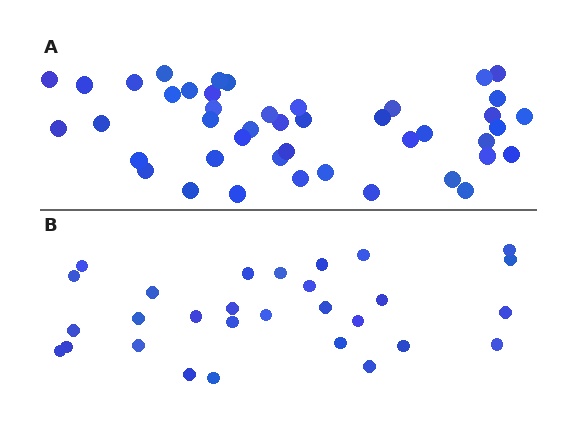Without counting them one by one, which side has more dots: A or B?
Region A (the top region) has more dots.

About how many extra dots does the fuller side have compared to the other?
Region A has approximately 15 more dots than region B.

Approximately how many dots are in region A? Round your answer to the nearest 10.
About 40 dots. (The exact count is 44, which rounds to 40.)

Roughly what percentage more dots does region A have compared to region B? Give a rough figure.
About 50% more.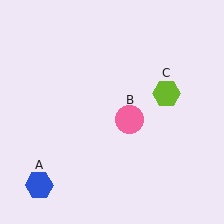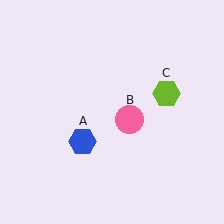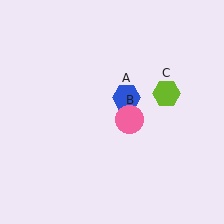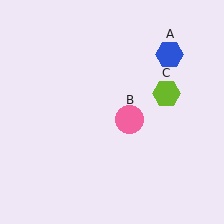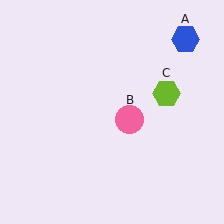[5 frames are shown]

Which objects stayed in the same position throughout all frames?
Pink circle (object B) and lime hexagon (object C) remained stationary.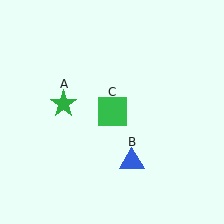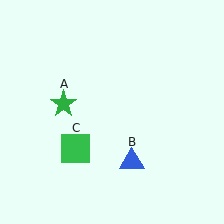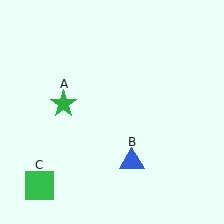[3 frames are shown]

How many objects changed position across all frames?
1 object changed position: green square (object C).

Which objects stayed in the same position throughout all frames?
Green star (object A) and blue triangle (object B) remained stationary.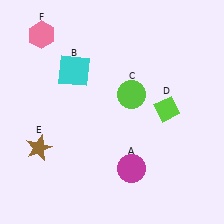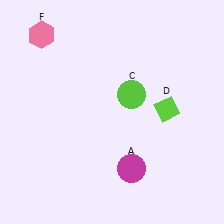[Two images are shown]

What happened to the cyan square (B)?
The cyan square (B) was removed in Image 2. It was in the top-left area of Image 1.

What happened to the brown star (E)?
The brown star (E) was removed in Image 2. It was in the bottom-left area of Image 1.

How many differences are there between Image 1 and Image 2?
There are 2 differences between the two images.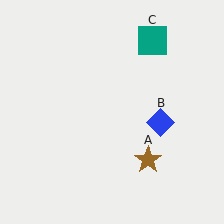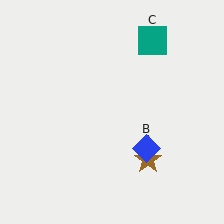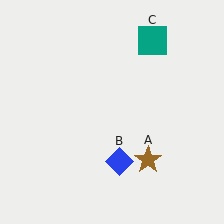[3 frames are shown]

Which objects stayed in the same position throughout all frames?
Brown star (object A) and teal square (object C) remained stationary.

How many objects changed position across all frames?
1 object changed position: blue diamond (object B).